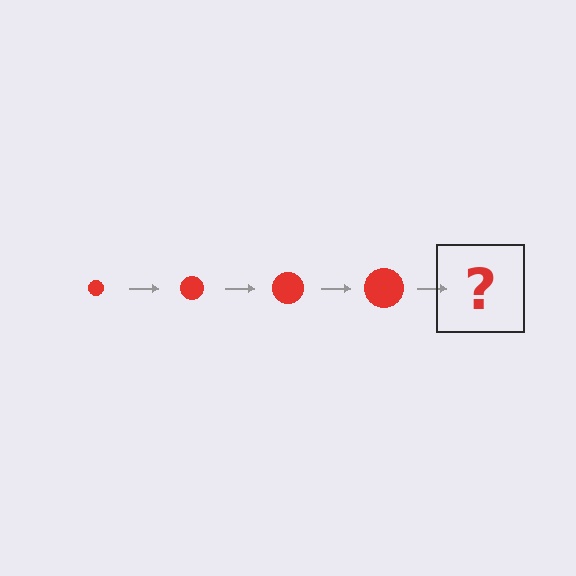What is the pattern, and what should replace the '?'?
The pattern is that the circle gets progressively larger each step. The '?' should be a red circle, larger than the previous one.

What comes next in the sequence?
The next element should be a red circle, larger than the previous one.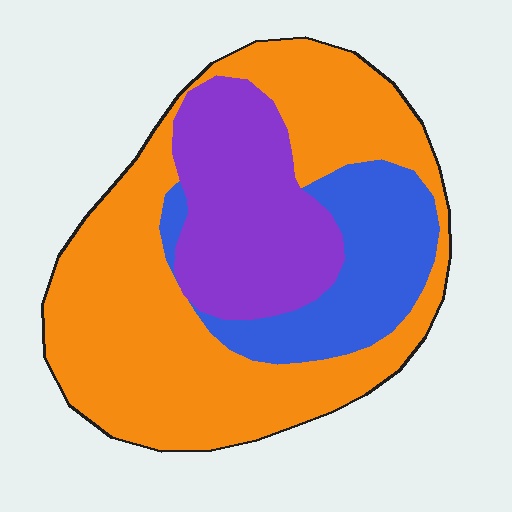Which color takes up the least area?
Blue, at roughly 20%.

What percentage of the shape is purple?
Purple covers 24% of the shape.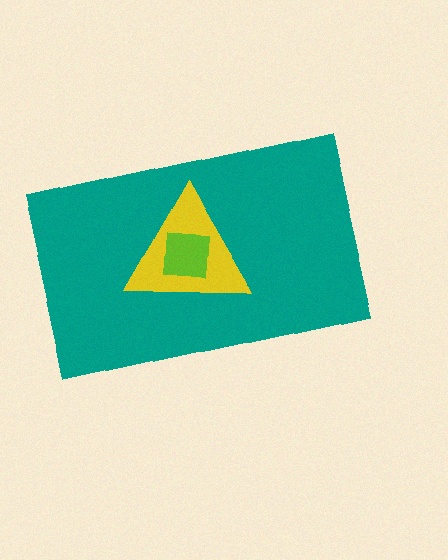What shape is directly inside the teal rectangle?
The yellow triangle.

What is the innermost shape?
The lime square.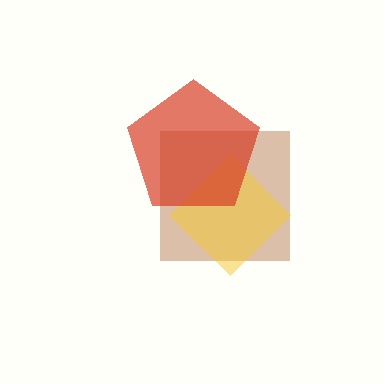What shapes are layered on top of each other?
The layered shapes are: a brown square, a yellow diamond, a red pentagon.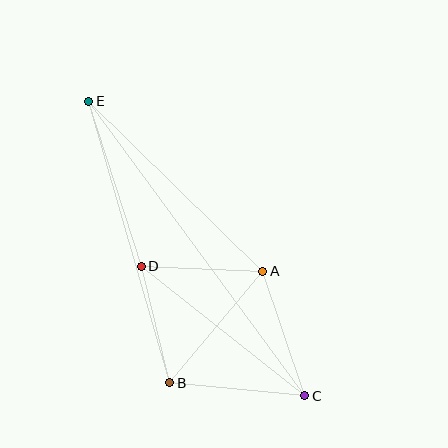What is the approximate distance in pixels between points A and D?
The distance between A and D is approximately 122 pixels.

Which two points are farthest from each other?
Points C and E are farthest from each other.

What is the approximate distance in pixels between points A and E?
The distance between A and E is approximately 243 pixels.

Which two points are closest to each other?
Points B and D are closest to each other.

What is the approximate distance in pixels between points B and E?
The distance between B and E is approximately 293 pixels.